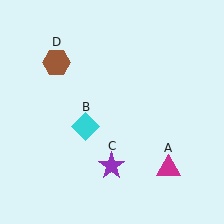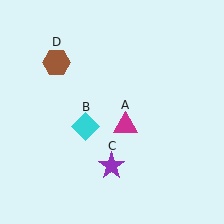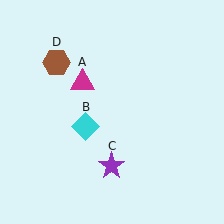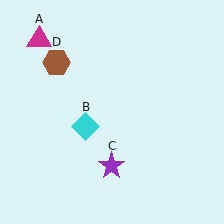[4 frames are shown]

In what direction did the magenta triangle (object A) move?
The magenta triangle (object A) moved up and to the left.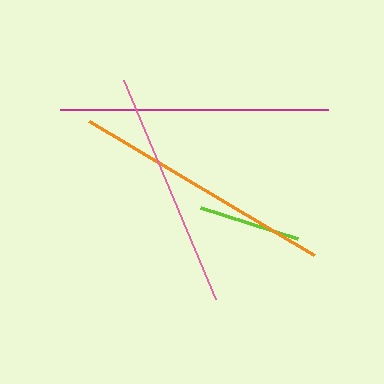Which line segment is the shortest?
The lime line is the shortest at approximately 102 pixels.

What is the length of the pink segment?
The pink segment is approximately 238 pixels long.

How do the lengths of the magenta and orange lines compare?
The magenta and orange lines are approximately the same length.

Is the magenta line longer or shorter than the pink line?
The magenta line is longer than the pink line.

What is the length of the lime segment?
The lime segment is approximately 102 pixels long.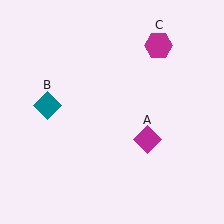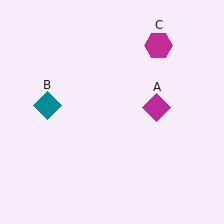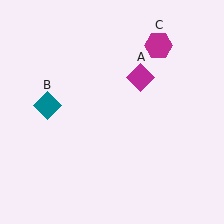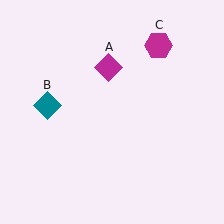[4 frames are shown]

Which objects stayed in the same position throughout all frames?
Teal diamond (object B) and magenta hexagon (object C) remained stationary.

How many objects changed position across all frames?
1 object changed position: magenta diamond (object A).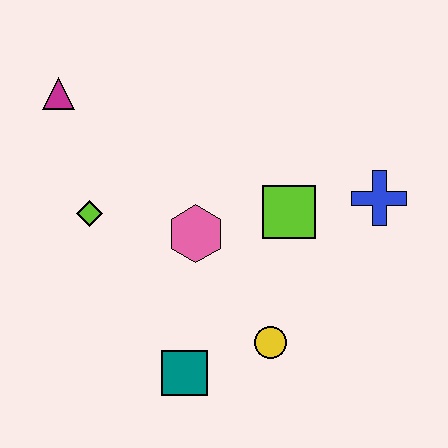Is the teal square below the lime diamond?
Yes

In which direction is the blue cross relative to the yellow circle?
The blue cross is above the yellow circle.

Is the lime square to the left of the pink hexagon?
No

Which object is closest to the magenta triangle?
The lime diamond is closest to the magenta triangle.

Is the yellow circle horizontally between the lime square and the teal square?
Yes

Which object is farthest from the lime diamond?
The blue cross is farthest from the lime diamond.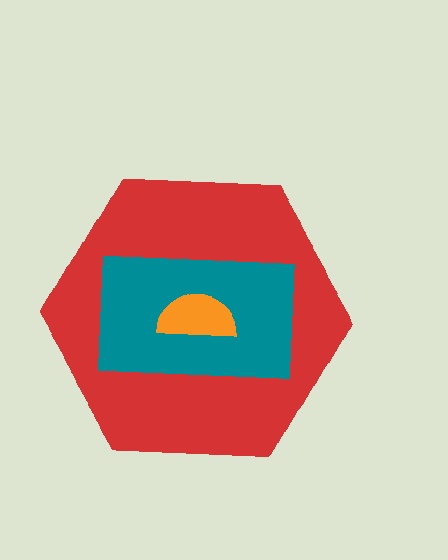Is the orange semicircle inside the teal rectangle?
Yes.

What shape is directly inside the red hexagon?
The teal rectangle.